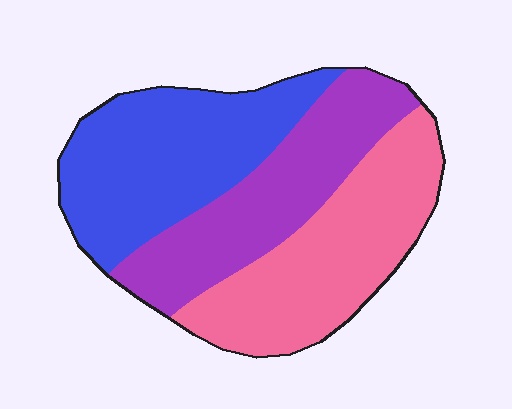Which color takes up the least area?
Purple, at roughly 30%.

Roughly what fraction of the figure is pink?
Pink covers 35% of the figure.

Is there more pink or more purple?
Pink.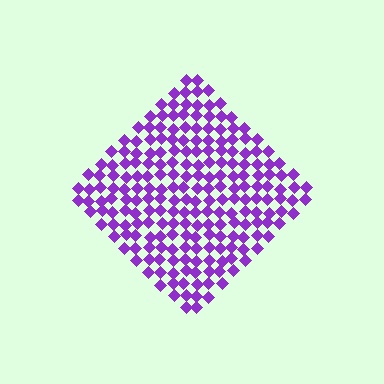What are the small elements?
The small elements are diamonds.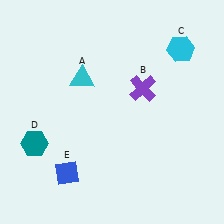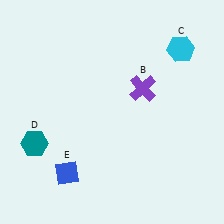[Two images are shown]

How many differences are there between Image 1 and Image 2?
There is 1 difference between the two images.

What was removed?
The cyan triangle (A) was removed in Image 2.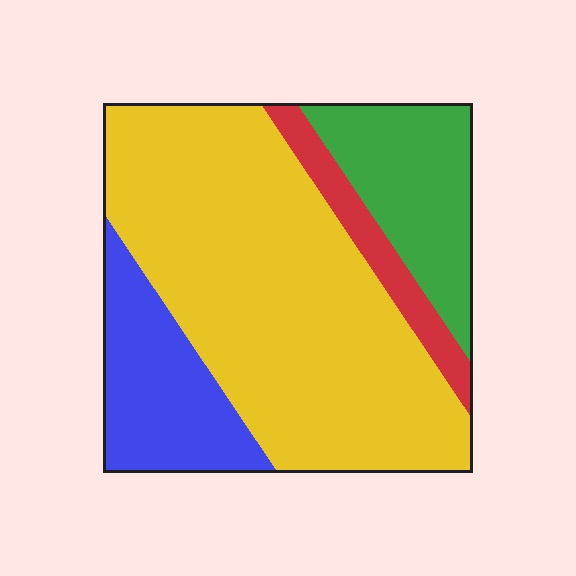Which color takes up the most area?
Yellow, at roughly 60%.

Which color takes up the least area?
Red, at roughly 10%.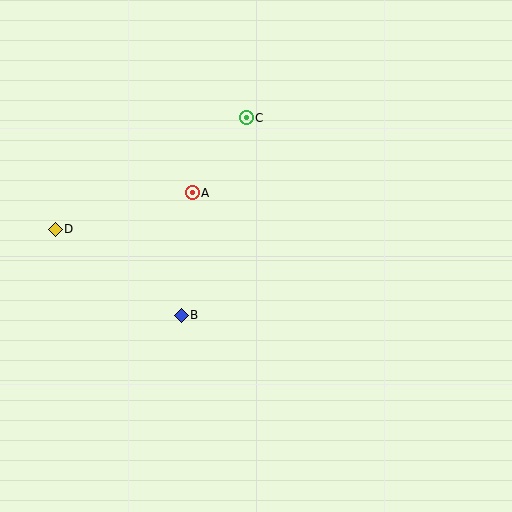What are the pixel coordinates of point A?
Point A is at (192, 193).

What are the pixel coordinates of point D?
Point D is at (55, 229).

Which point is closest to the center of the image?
Point A at (192, 193) is closest to the center.